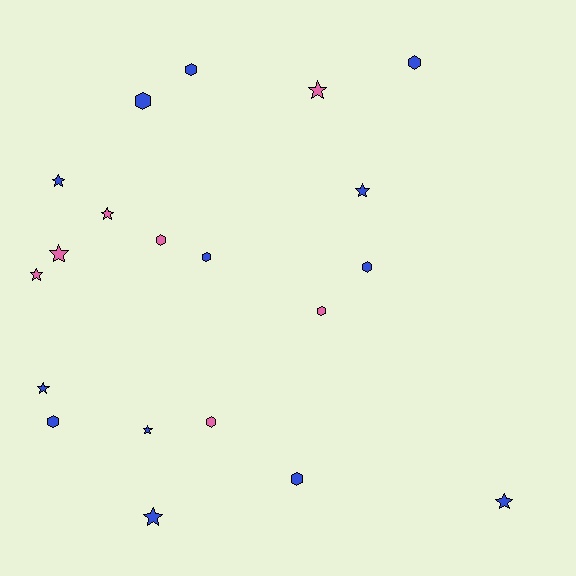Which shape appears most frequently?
Hexagon, with 10 objects.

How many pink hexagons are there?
There are 3 pink hexagons.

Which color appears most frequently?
Blue, with 13 objects.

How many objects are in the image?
There are 20 objects.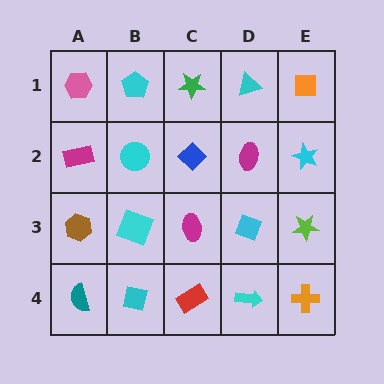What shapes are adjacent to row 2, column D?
A cyan triangle (row 1, column D), a cyan diamond (row 3, column D), a blue diamond (row 2, column C), a cyan star (row 2, column E).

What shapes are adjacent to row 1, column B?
A cyan circle (row 2, column B), a pink hexagon (row 1, column A), a green star (row 1, column C).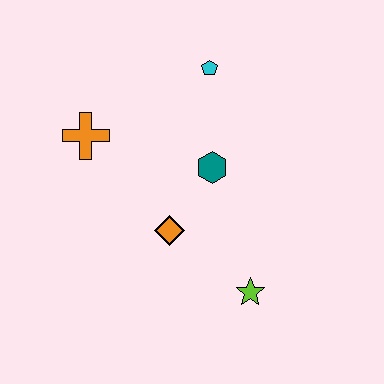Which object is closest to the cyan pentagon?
The teal hexagon is closest to the cyan pentagon.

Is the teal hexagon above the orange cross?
No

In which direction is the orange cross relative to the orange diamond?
The orange cross is above the orange diamond.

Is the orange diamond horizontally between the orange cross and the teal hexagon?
Yes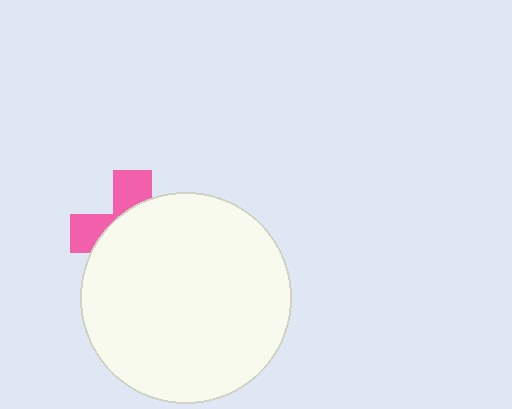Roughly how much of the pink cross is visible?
A small part of it is visible (roughly 33%).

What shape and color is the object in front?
The object in front is a white circle.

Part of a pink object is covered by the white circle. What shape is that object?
It is a cross.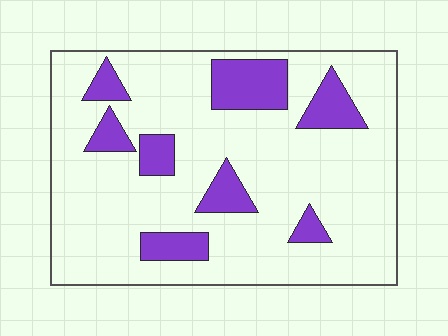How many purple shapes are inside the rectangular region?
8.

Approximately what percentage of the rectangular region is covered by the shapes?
Approximately 20%.